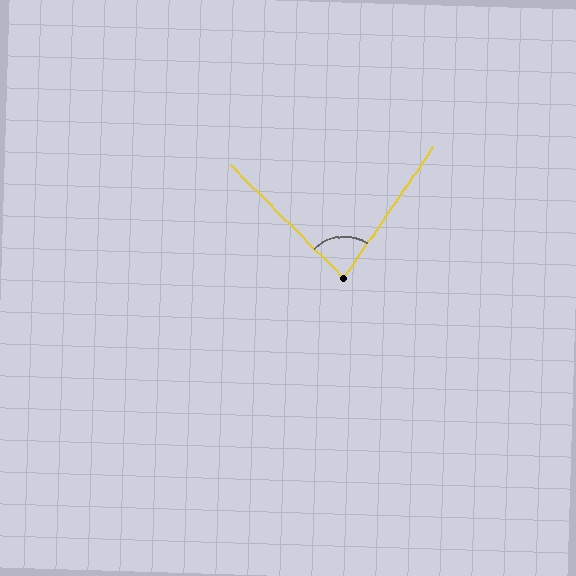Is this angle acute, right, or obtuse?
It is acute.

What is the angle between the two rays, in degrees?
Approximately 79 degrees.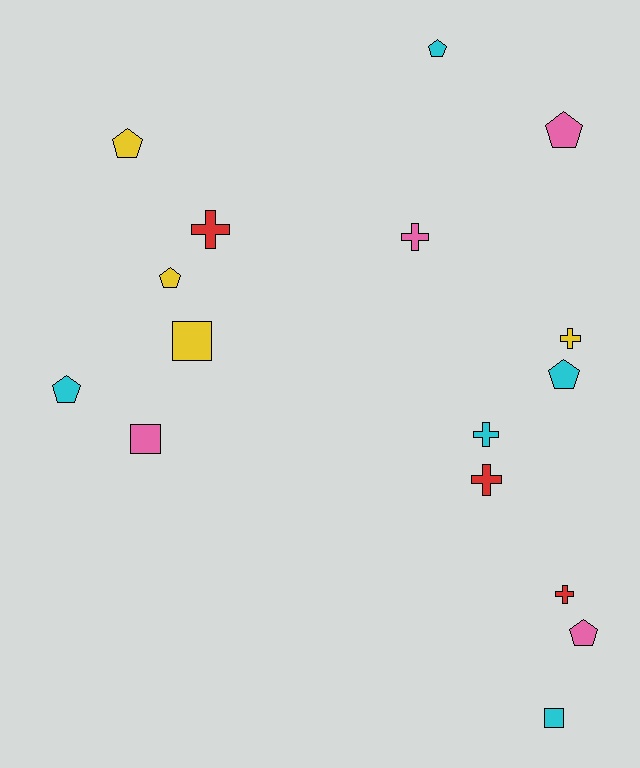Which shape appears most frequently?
Pentagon, with 7 objects.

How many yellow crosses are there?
There is 1 yellow cross.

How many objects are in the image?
There are 16 objects.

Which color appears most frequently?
Cyan, with 5 objects.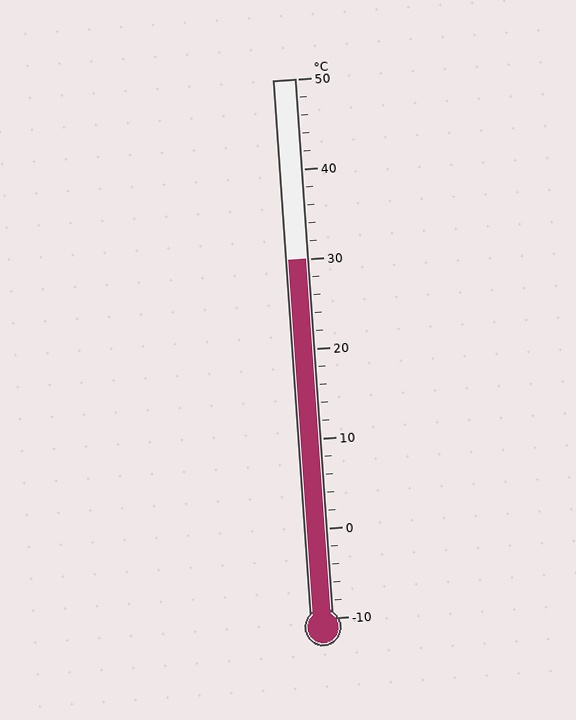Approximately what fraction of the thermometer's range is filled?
The thermometer is filled to approximately 65% of its range.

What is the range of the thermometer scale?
The thermometer scale ranges from -10°C to 50°C.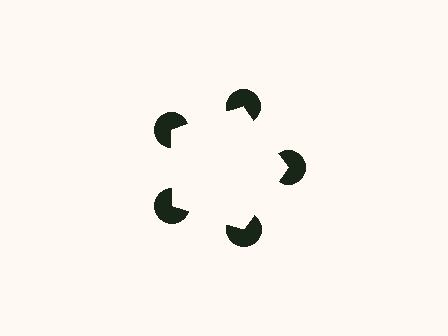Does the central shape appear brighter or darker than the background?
It typically appears slightly brighter than the background, even though no actual brightness change is drawn.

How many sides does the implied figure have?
5 sides.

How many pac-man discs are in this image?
There are 5 — one at each vertex of the illusory pentagon.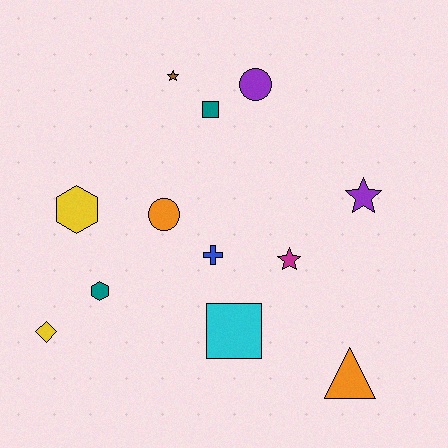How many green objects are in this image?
There are no green objects.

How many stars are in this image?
There are 3 stars.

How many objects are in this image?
There are 12 objects.